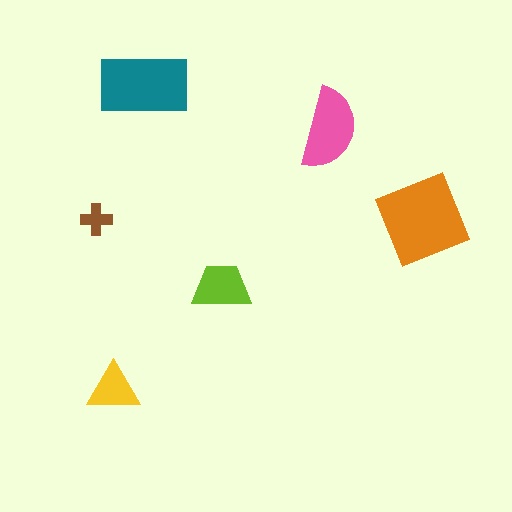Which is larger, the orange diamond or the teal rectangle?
The orange diamond.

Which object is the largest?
The orange diamond.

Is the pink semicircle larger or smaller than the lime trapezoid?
Larger.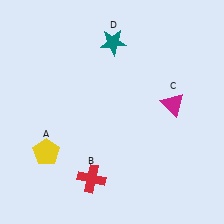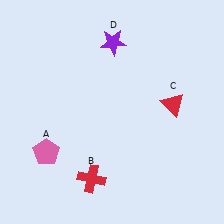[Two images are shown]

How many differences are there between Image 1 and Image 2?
There are 3 differences between the two images.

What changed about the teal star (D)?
In Image 1, D is teal. In Image 2, it changed to purple.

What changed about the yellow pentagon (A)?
In Image 1, A is yellow. In Image 2, it changed to pink.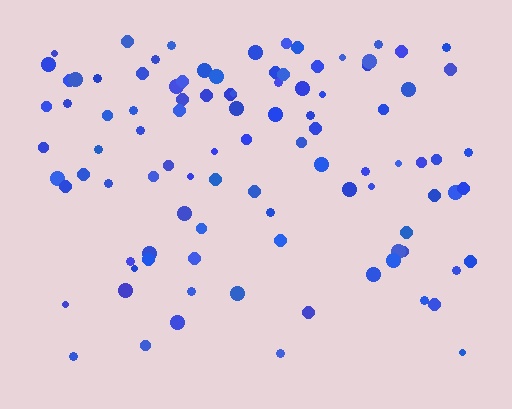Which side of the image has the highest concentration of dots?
The top.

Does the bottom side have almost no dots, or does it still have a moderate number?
Still a moderate number, just noticeably fewer than the top.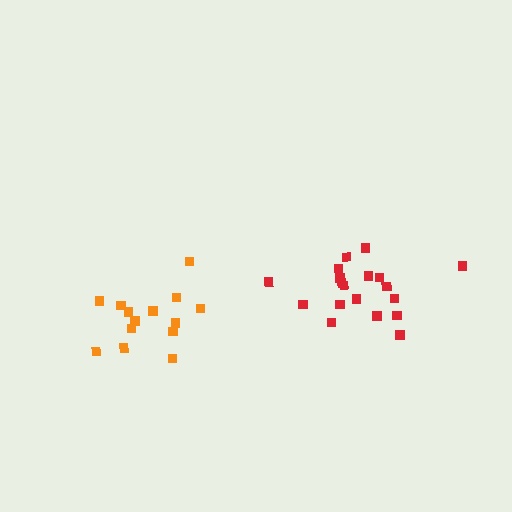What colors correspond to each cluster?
The clusters are colored: orange, red.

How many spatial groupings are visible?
There are 2 spatial groupings.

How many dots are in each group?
Group 1: 14 dots, Group 2: 19 dots (33 total).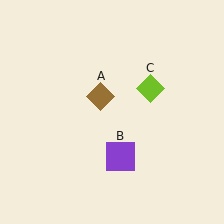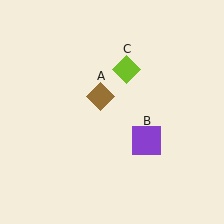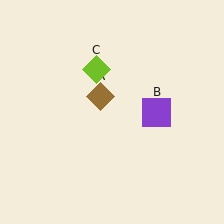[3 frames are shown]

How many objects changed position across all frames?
2 objects changed position: purple square (object B), lime diamond (object C).